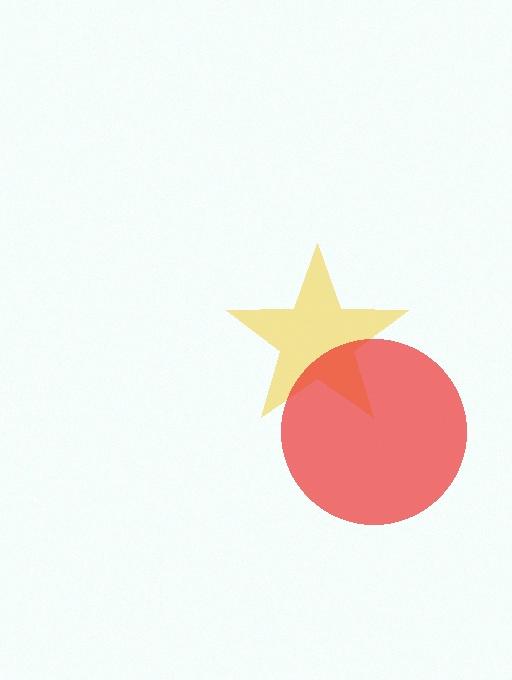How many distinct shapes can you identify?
There are 2 distinct shapes: a yellow star, a red circle.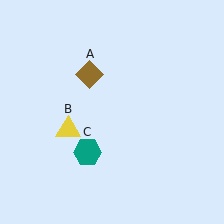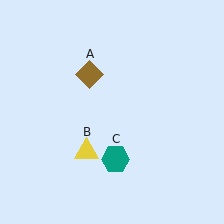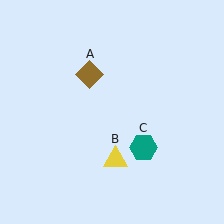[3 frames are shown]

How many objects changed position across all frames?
2 objects changed position: yellow triangle (object B), teal hexagon (object C).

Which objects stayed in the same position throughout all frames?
Brown diamond (object A) remained stationary.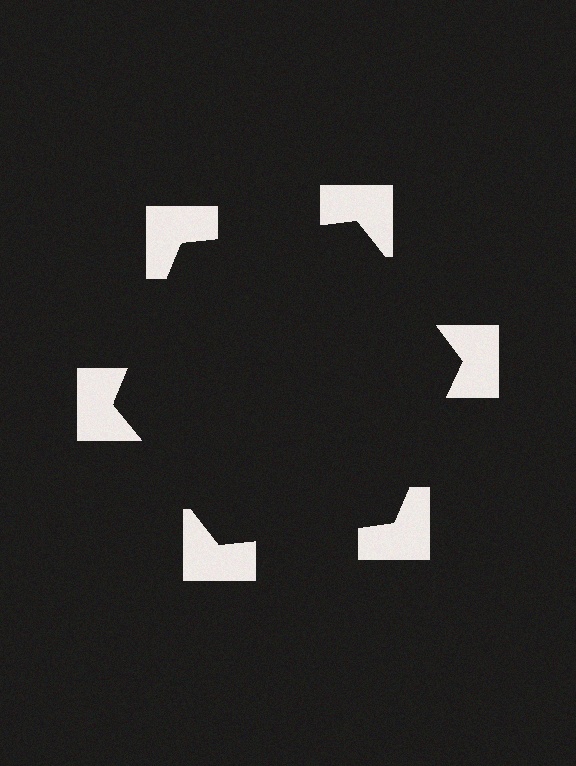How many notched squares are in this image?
There are 6 — one at each vertex of the illusory hexagon.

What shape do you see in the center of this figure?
An illusory hexagon — its edges are inferred from the aligned wedge cuts in the notched squares, not physically drawn.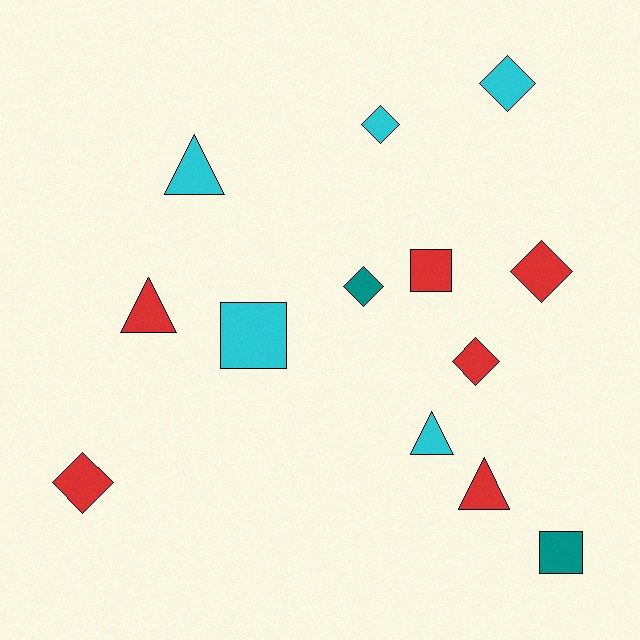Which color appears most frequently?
Red, with 6 objects.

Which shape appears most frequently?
Diamond, with 6 objects.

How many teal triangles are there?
There are no teal triangles.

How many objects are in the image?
There are 13 objects.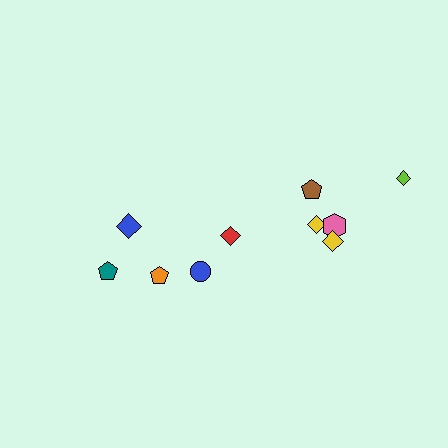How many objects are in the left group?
There are 4 objects.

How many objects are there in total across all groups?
There are 10 objects.